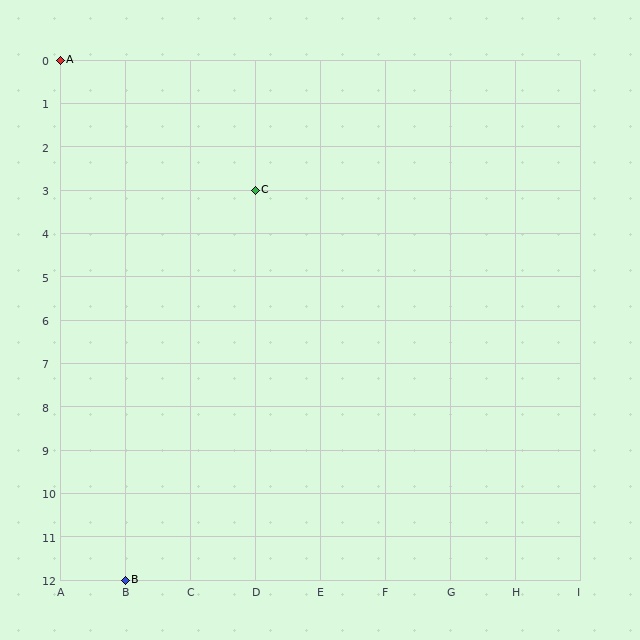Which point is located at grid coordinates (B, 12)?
Point B is at (B, 12).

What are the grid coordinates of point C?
Point C is at grid coordinates (D, 3).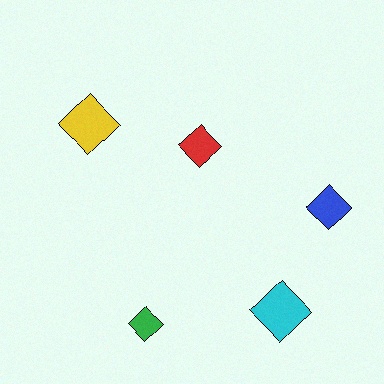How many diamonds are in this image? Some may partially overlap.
There are 5 diamonds.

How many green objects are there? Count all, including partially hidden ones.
There is 1 green object.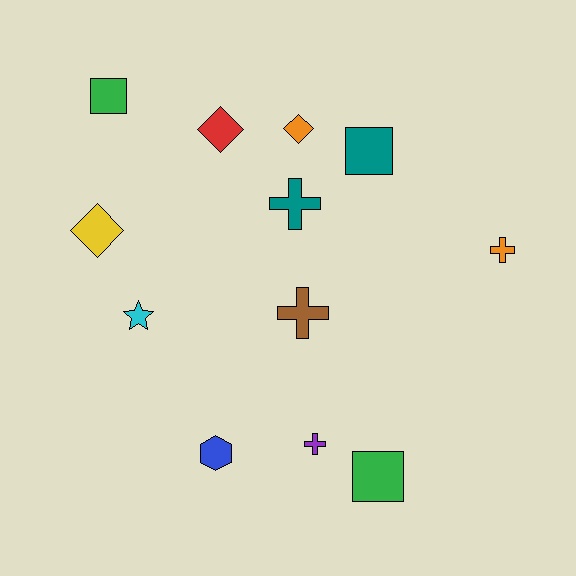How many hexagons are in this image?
There is 1 hexagon.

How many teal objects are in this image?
There are 2 teal objects.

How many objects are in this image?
There are 12 objects.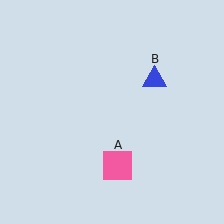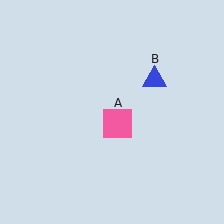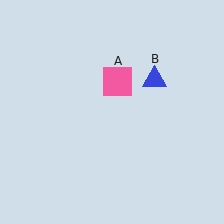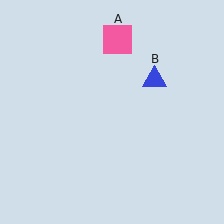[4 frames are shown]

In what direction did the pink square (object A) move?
The pink square (object A) moved up.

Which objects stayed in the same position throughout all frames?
Blue triangle (object B) remained stationary.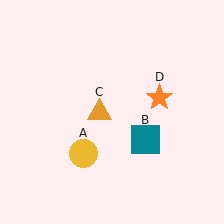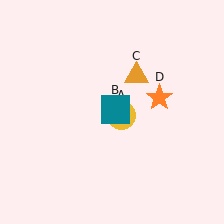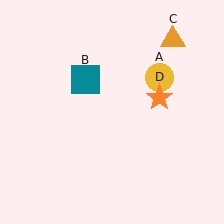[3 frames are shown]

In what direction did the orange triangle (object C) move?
The orange triangle (object C) moved up and to the right.